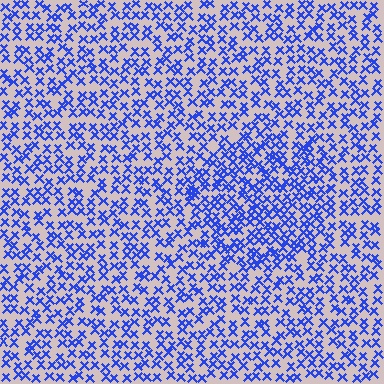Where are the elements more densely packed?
The elements are more densely packed inside the circle boundary.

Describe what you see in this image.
The image contains small blue elements arranged at two different densities. A circle-shaped region is visible where the elements are more densely packed than the surrounding area.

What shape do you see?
I see a circle.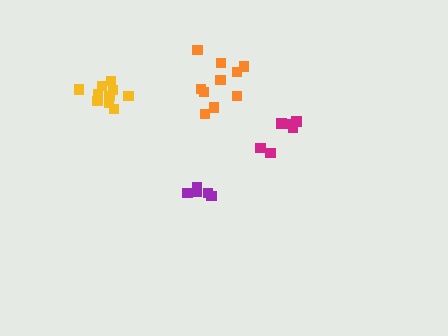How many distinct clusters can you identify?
There are 4 distinct clusters.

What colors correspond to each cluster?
The clusters are colored: purple, orange, magenta, yellow.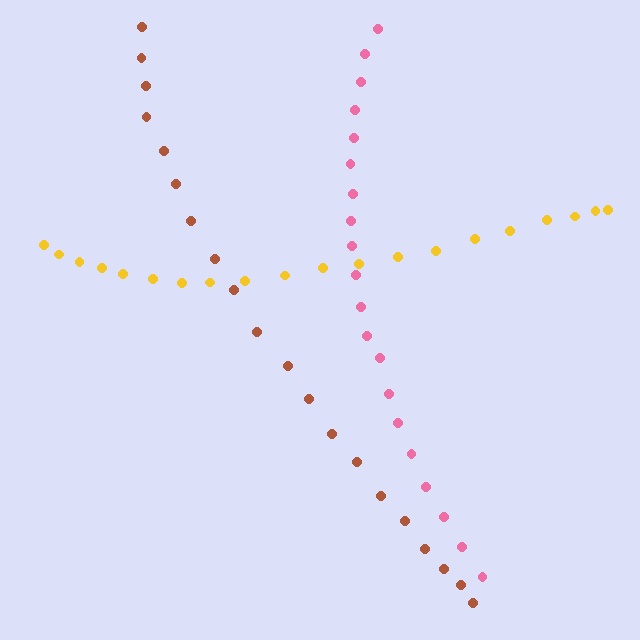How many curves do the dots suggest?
There are 3 distinct paths.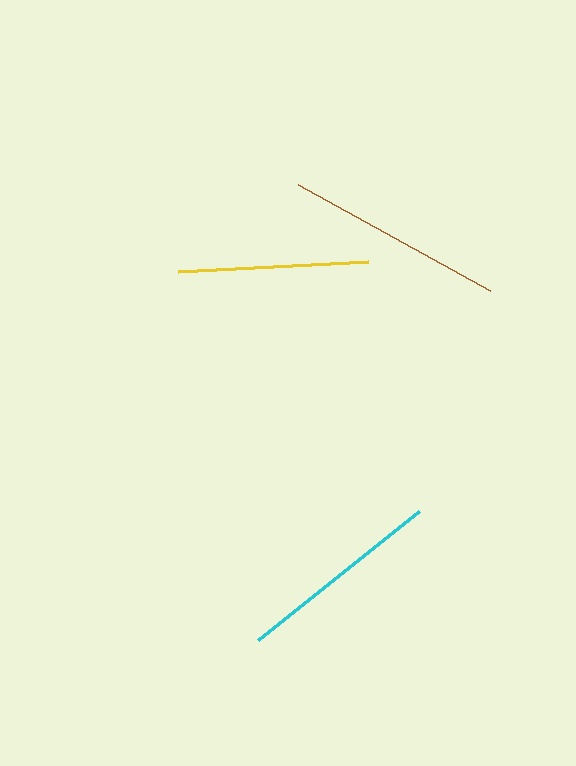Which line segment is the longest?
The brown line is the longest at approximately 220 pixels.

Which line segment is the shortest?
The yellow line is the shortest at approximately 191 pixels.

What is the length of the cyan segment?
The cyan segment is approximately 206 pixels long.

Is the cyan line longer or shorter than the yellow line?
The cyan line is longer than the yellow line.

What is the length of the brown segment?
The brown segment is approximately 220 pixels long.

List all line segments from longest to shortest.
From longest to shortest: brown, cyan, yellow.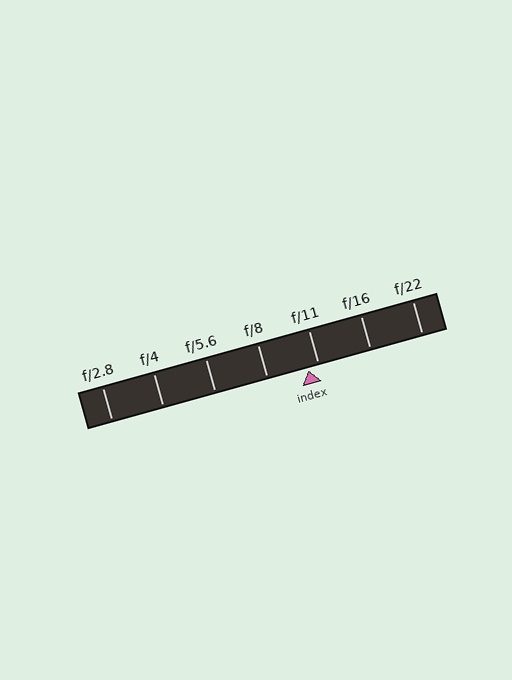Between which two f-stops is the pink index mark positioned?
The index mark is between f/8 and f/11.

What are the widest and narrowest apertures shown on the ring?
The widest aperture shown is f/2.8 and the narrowest is f/22.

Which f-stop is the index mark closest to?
The index mark is closest to f/11.